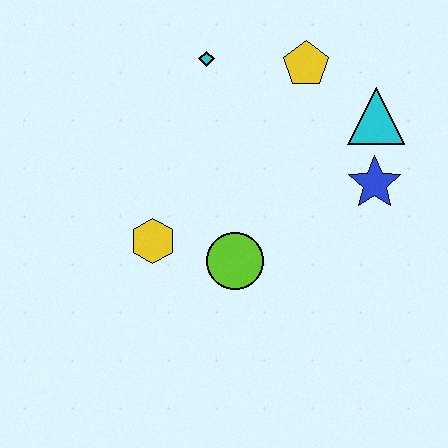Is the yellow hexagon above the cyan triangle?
No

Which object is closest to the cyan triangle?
The blue star is closest to the cyan triangle.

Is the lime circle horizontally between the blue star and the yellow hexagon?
Yes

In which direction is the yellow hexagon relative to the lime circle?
The yellow hexagon is to the left of the lime circle.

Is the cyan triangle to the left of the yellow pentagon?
No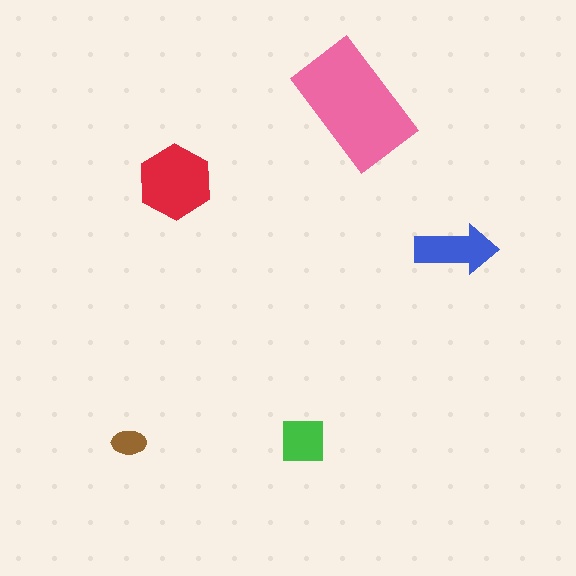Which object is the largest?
The pink rectangle.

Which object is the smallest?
The brown ellipse.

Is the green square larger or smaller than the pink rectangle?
Smaller.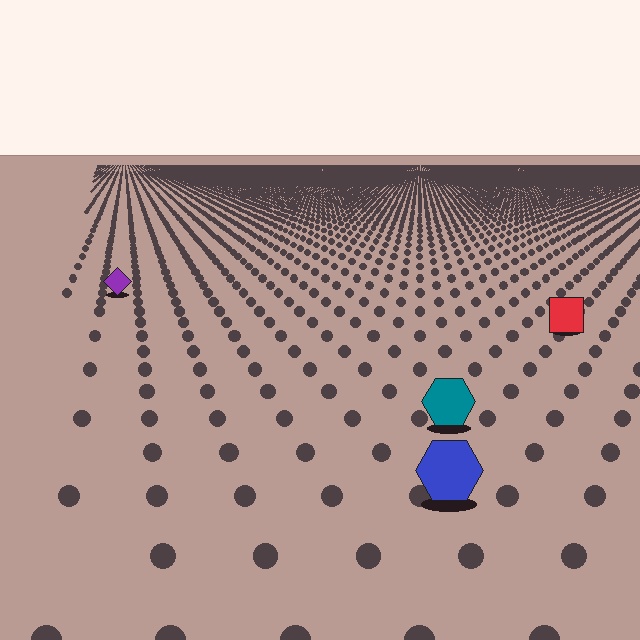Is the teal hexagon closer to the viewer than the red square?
Yes. The teal hexagon is closer — you can tell from the texture gradient: the ground texture is coarser near it.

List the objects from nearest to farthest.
From nearest to farthest: the blue hexagon, the teal hexagon, the red square, the purple diamond.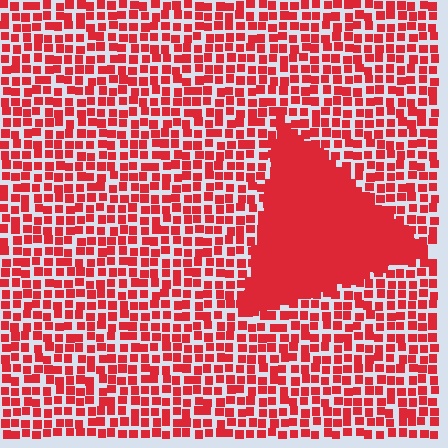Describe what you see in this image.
The image contains small red elements arranged at two different densities. A triangle-shaped region is visible where the elements are more densely packed than the surrounding area.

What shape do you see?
I see a triangle.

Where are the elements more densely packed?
The elements are more densely packed inside the triangle boundary.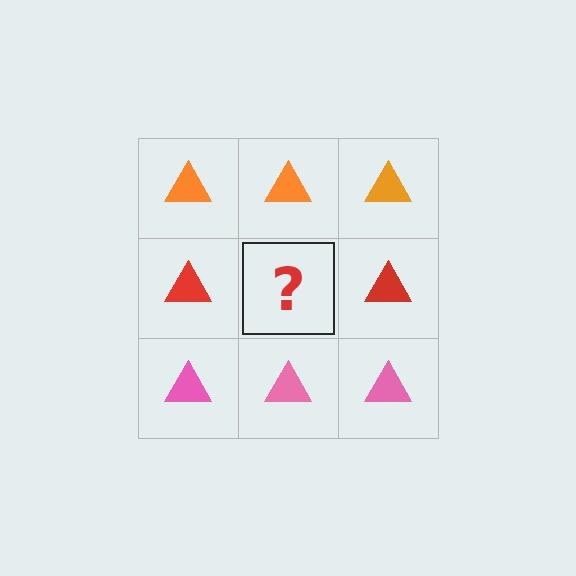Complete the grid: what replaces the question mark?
The question mark should be replaced with a red triangle.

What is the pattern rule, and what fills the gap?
The rule is that each row has a consistent color. The gap should be filled with a red triangle.